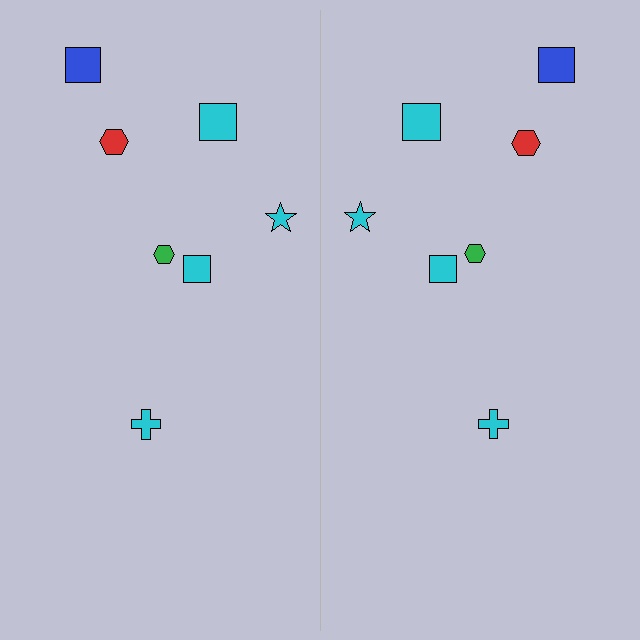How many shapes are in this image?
There are 14 shapes in this image.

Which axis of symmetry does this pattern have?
The pattern has a vertical axis of symmetry running through the center of the image.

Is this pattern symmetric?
Yes, this pattern has bilateral (reflection) symmetry.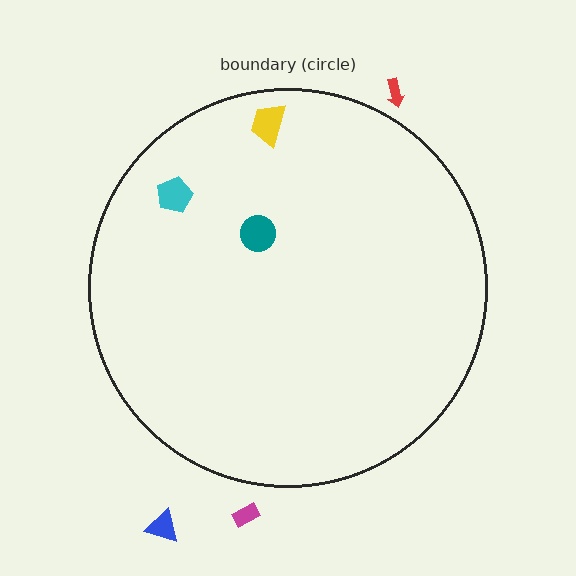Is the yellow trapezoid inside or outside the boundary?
Inside.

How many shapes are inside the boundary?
3 inside, 3 outside.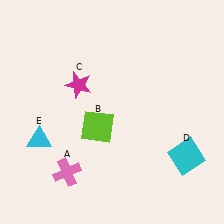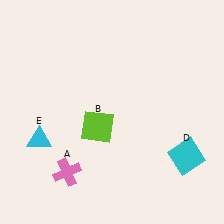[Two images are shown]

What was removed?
The magenta star (C) was removed in Image 2.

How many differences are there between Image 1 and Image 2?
There is 1 difference between the two images.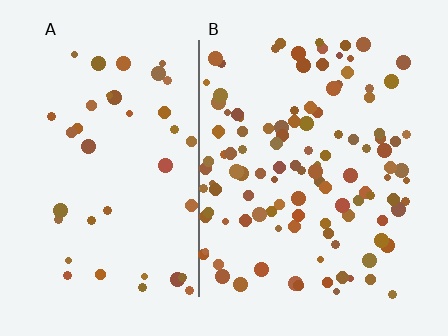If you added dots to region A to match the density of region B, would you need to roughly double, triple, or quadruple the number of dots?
Approximately triple.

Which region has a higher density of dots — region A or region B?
B (the right).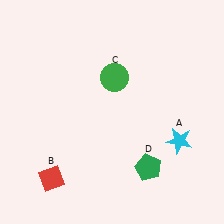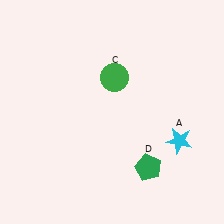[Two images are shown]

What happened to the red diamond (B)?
The red diamond (B) was removed in Image 2. It was in the bottom-left area of Image 1.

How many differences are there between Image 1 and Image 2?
There is 1 difference between the two images.